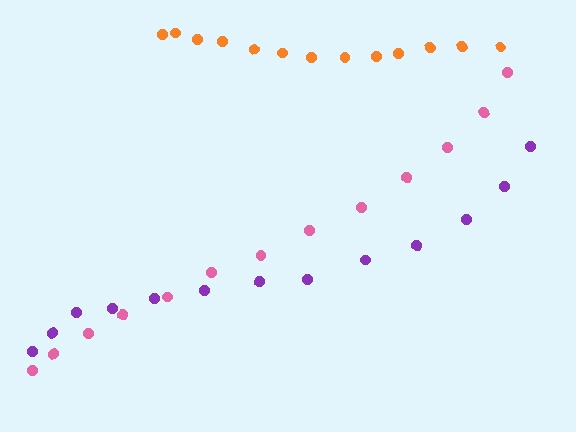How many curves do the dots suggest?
There are 3 distinct paths.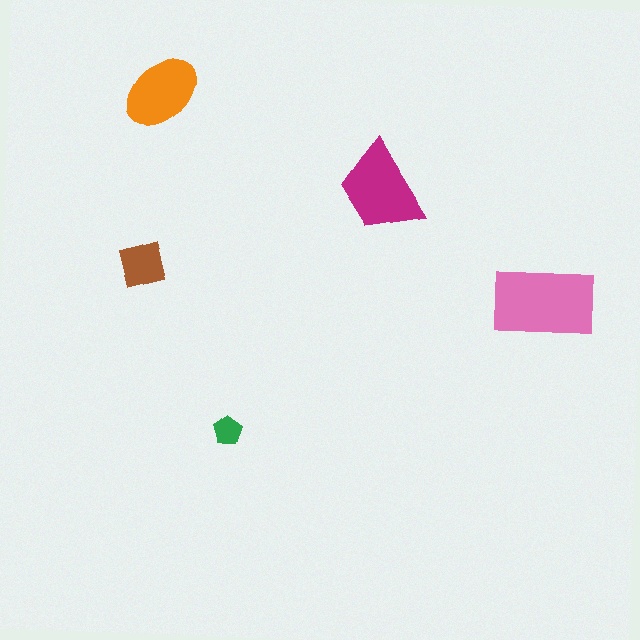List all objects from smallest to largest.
The green pentagon, the brown square, the orange ellipse, the magenta trapezoid, the pink rectangle.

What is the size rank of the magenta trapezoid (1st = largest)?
2nd.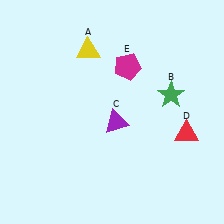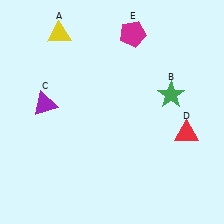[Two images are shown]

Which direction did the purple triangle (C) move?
The purple triangle (C) moved left.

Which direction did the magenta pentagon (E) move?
The magenta pentagon (E) moved up.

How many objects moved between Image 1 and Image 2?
3 objects moved between the two images.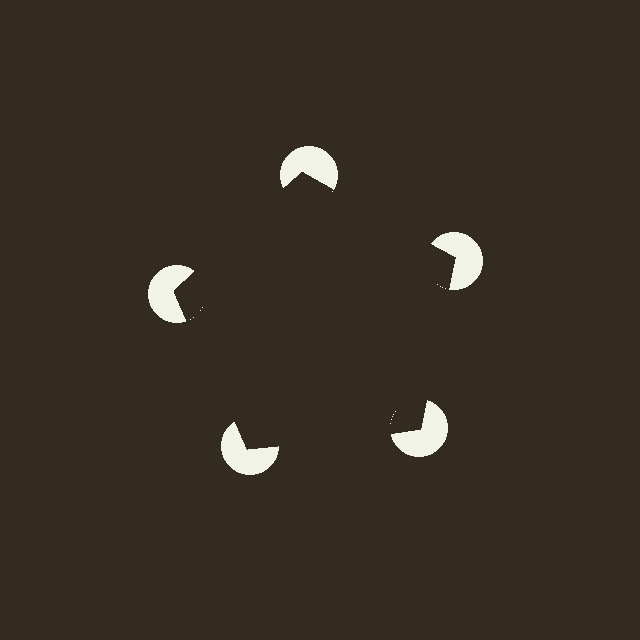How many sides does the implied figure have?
5 sides.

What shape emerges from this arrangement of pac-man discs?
An illusory pentagon — its edges are inferred from the aligned wedge cuts in the pac-man discs, not physically drawn.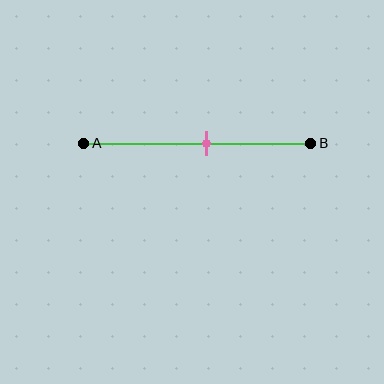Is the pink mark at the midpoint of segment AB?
No, the mark is at about 55% from A, not at the 50% midpoint.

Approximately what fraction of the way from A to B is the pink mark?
The pink mark is approximately 55% of the way from A to B.